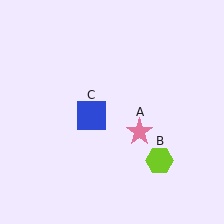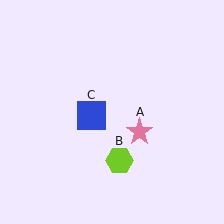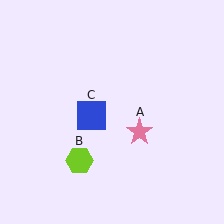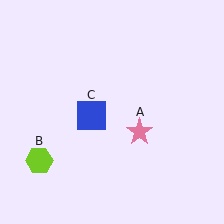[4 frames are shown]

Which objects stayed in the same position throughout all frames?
Pink star (object A) and blue square (object C) remained stationary.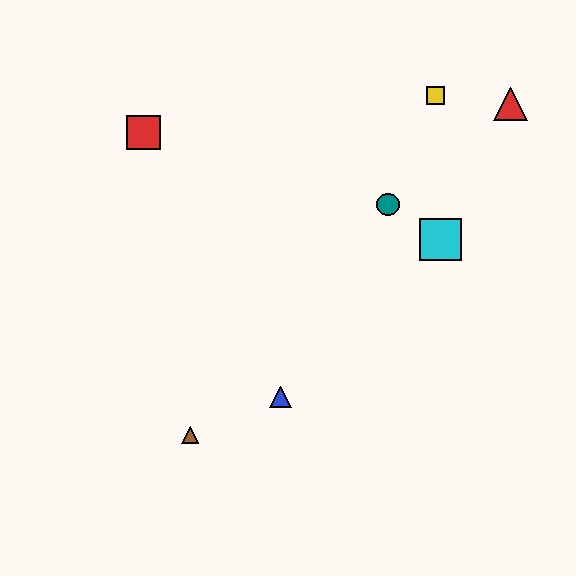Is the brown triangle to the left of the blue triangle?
Yes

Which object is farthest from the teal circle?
The brown triangle is farthest from the teal circle.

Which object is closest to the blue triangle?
The brown triangle is closest to the blue triangle.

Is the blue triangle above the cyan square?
No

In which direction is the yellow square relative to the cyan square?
The yellow square is above the cyan square.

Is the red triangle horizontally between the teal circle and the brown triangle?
No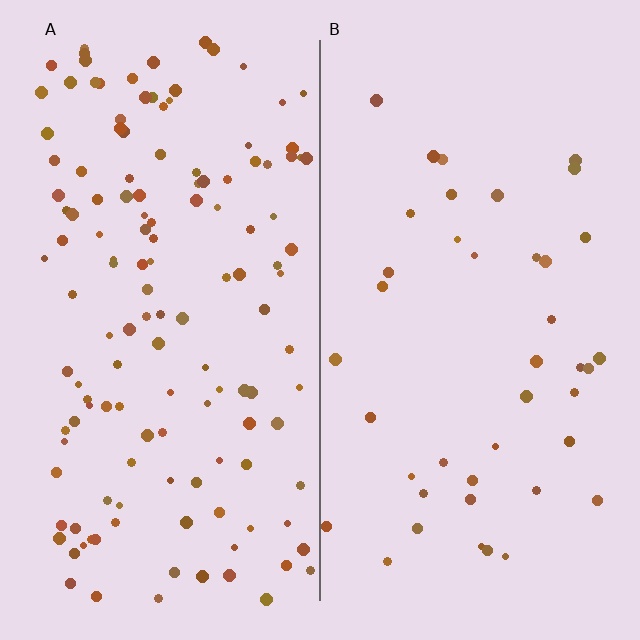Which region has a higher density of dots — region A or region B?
A (the left).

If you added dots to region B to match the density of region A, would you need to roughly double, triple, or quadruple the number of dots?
Approximately triple.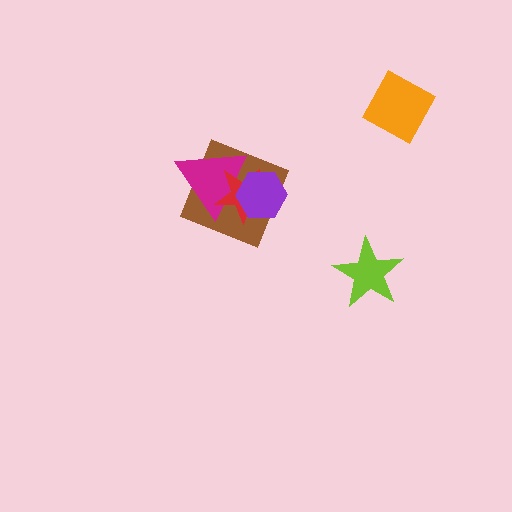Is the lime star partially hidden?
No, no other shape covers it.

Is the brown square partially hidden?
Yes, it is partially covered by another shape.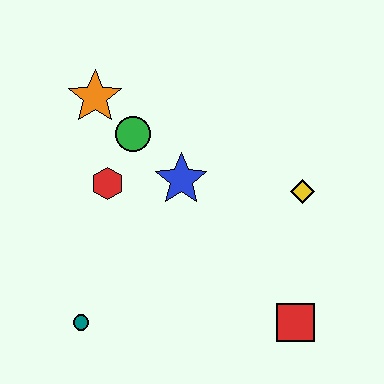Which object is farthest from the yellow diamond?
The teal circle is farthest from the yellow diamond.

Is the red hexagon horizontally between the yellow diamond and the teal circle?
Yes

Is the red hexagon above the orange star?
No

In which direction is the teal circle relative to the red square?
The teal circle is to the left of the red square.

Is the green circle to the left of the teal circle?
No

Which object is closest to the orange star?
The green circle is closest to the orange star.